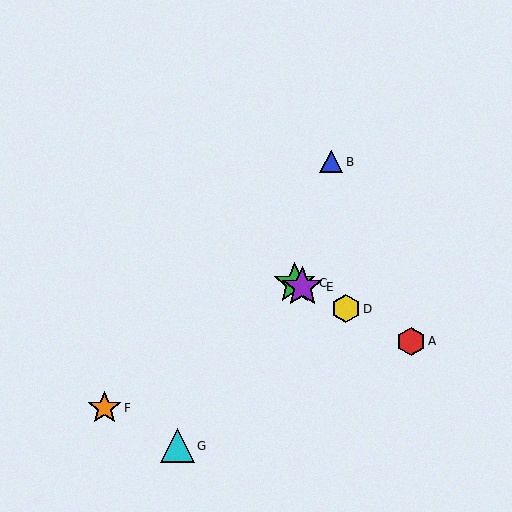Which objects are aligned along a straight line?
Objects A, C, D, E are aligned along a straight line.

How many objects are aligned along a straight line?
4 objects (A, C, D, E) are aligned along a straight line.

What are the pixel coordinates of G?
Object G is at (177, 446).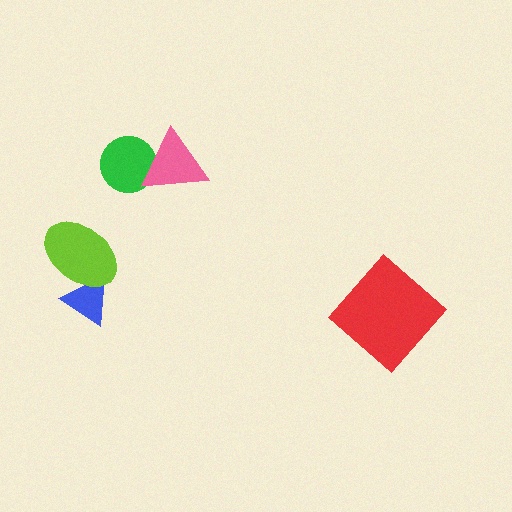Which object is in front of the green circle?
The pink triangle is in front of the green circle.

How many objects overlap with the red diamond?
0 objects overlap with the red diamond.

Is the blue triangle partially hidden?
Yes, it is partially covered by another shape.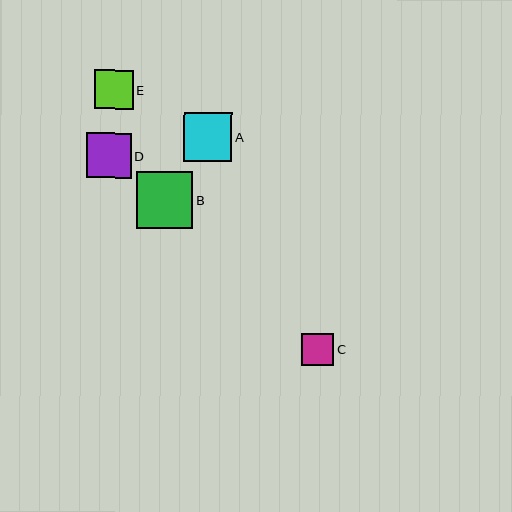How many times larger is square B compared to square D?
Square B is approximately 1.2 times the size of square D.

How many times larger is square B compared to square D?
Square B is approximately 1.2 times the size of square D.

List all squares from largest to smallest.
From largest to smallest: B, A, D, E, C.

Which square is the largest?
Square B is the largest with a size of approximately 57 pixels.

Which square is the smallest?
Square C is the smallest with a size of approximately 32 pixels.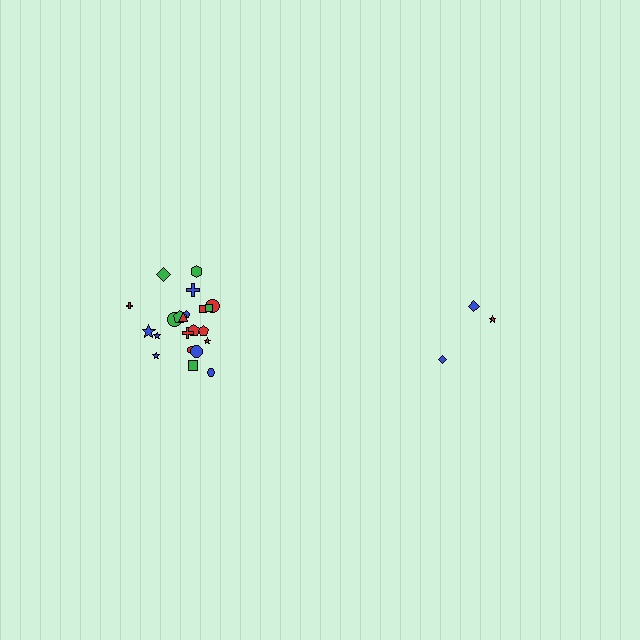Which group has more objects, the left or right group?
The left group.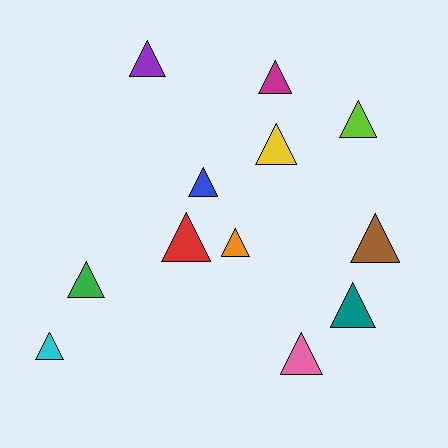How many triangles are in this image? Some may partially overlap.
There are 12 triangles.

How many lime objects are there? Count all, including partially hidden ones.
There is 1 lime object.